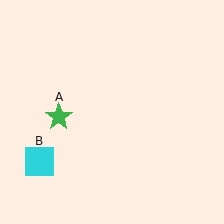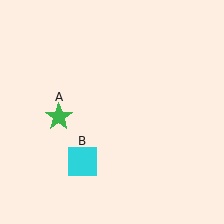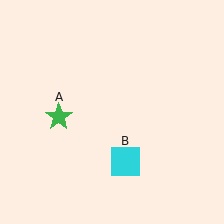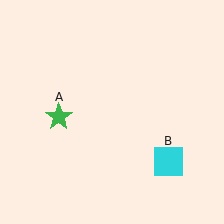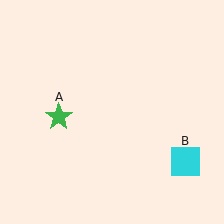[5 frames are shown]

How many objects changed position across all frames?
1 object changed position: cyan square (object B).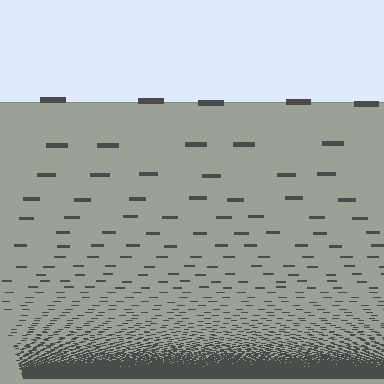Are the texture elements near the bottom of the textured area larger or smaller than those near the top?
Smaller. The gradient is inverted — elements near the bottom are smaller and denser.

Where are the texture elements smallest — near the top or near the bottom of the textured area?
Near the bottom.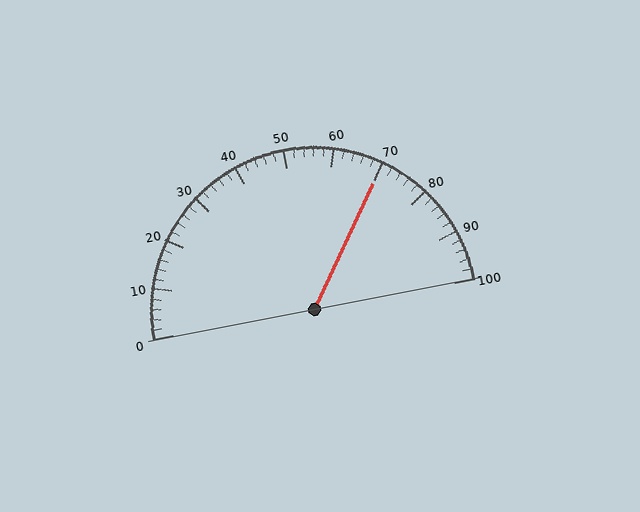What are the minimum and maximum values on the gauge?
The gauge ranges from 0 to 100.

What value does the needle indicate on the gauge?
The needle indicates approximately 70.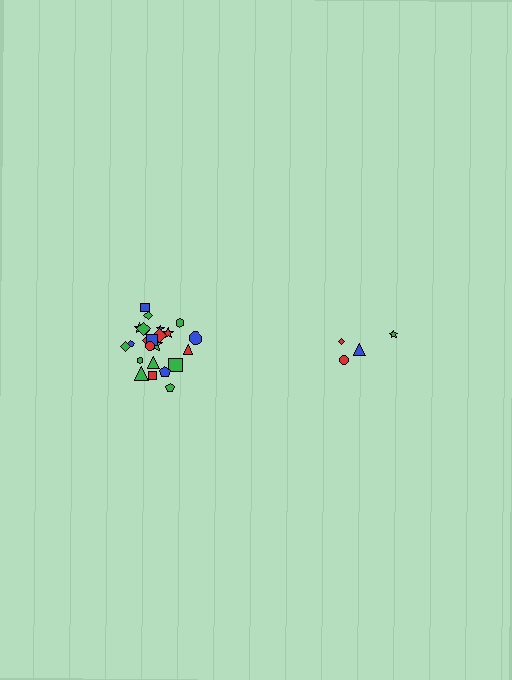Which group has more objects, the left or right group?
The left group.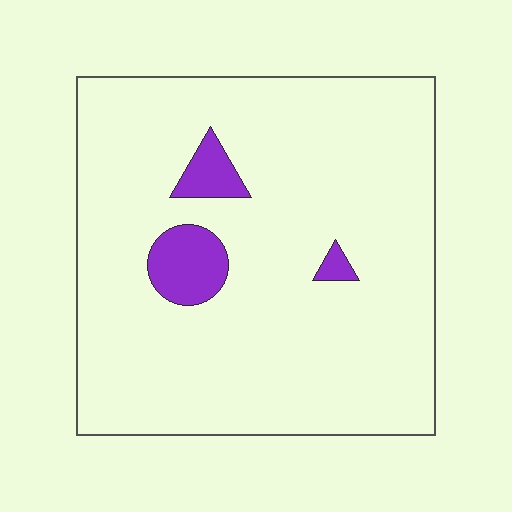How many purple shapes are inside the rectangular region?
3.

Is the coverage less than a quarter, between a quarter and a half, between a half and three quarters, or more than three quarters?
Less than a quarter.